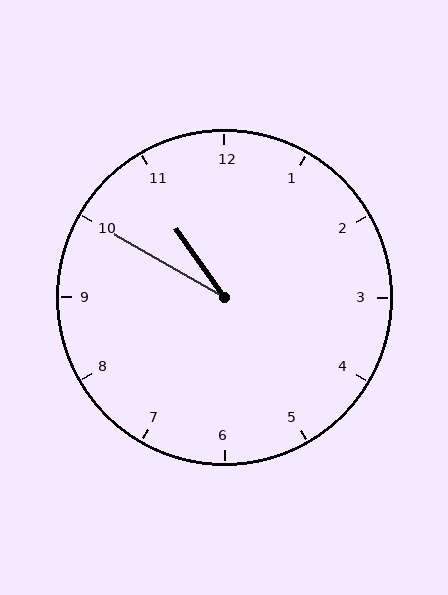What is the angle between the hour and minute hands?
Approximately 25 degrees.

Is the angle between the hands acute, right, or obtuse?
It is acute.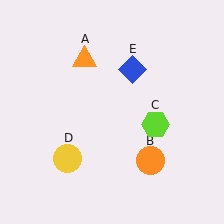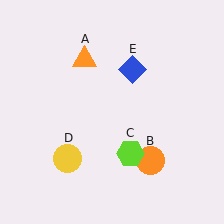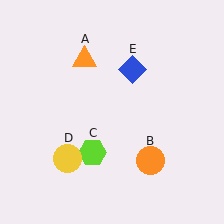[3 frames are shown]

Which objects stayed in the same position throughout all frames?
Orange triangle (object A) and orange circle (object B) and yellow circle (object D) and blue diamond (object E) remained stationary.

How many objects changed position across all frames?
1 object changed position: lime hexagon (object C).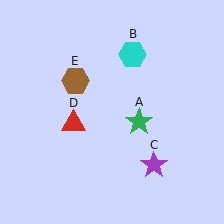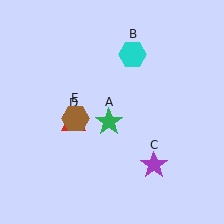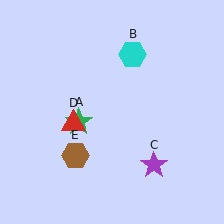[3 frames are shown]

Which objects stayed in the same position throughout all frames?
Cyan hexagon (object B) and purple star (object C) and red triangle (object D) remained stationary.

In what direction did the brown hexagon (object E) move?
The brown hexagon (object E) moved down.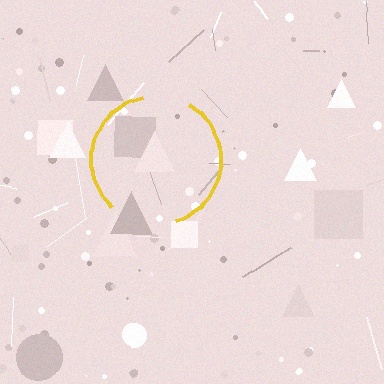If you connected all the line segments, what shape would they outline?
They would outline a circle.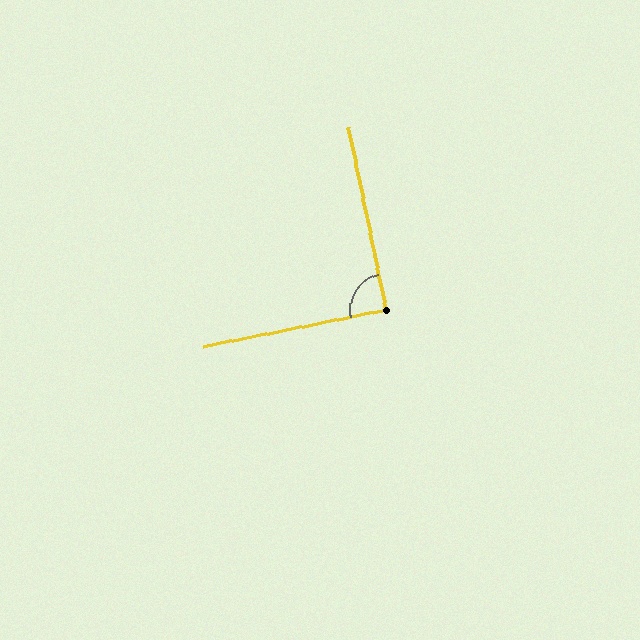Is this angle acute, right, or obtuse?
It is approximately a right angle.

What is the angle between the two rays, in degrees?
Approximately 90 degrees.